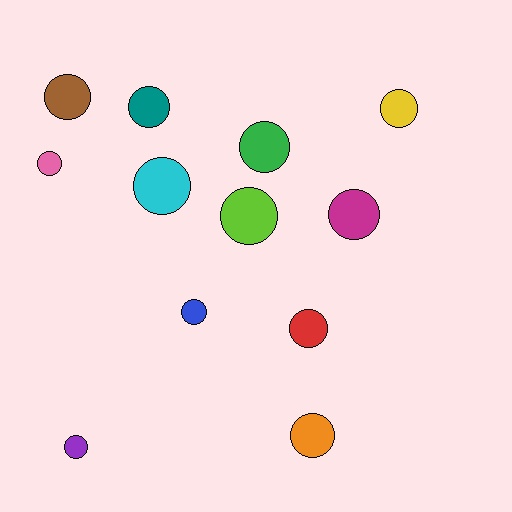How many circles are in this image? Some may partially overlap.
There are 12 circles.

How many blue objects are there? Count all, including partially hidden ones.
There is 1 blue object.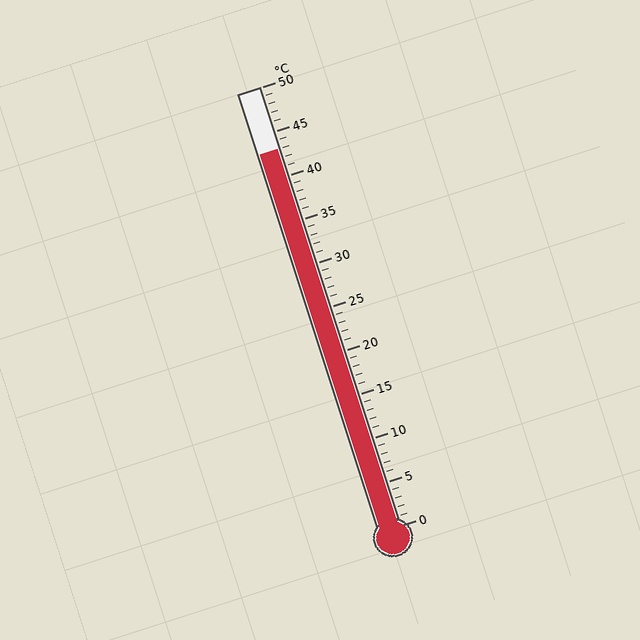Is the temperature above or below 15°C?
The temperature is above 15°C.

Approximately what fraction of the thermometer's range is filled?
The thermometer is filled to approximately 85% of its range.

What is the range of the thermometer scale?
The thermometer scale ranges from 0°C to 50°C.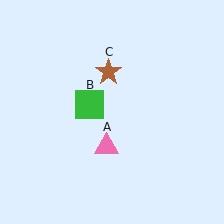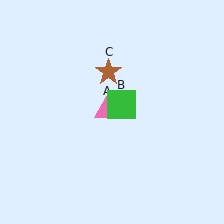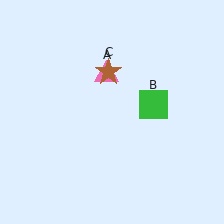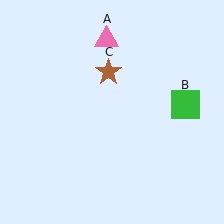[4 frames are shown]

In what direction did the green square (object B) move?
The green square (object B) moved right.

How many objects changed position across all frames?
2 objects changed position: pink triangle (object A), green square (object B).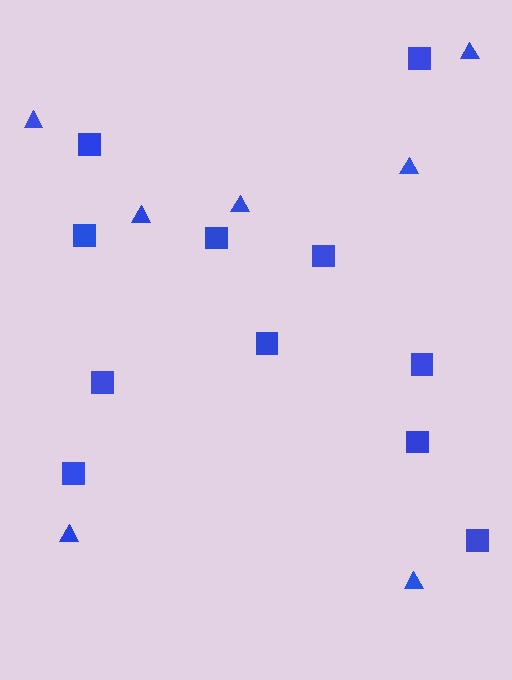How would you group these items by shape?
There are 2 groups: one group of triangles (7) and one group of squares (11).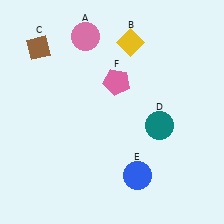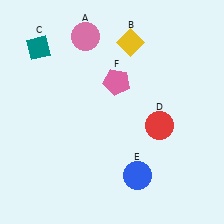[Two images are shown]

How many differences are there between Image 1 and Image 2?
There are 2 differences between the two images.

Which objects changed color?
C changed from brown to teal. D changed from teal to red.